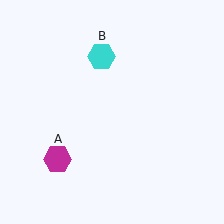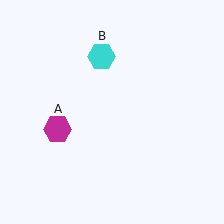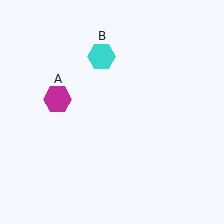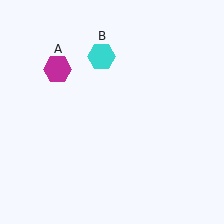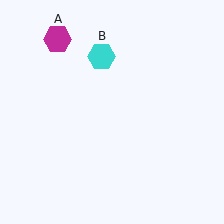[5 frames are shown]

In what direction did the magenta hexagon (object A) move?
The magenta hexagon (object A) moved up.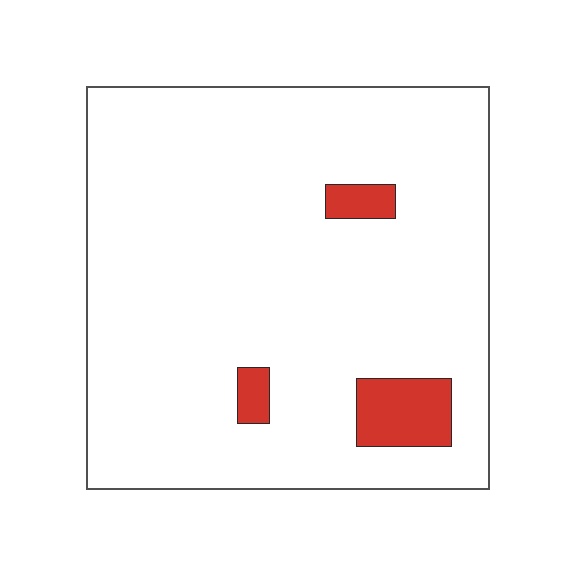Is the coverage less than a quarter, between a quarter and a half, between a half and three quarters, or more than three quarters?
Less than a quarter.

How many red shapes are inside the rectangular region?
3.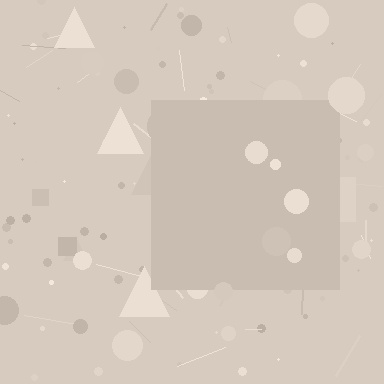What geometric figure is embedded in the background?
A square is embedded in the background.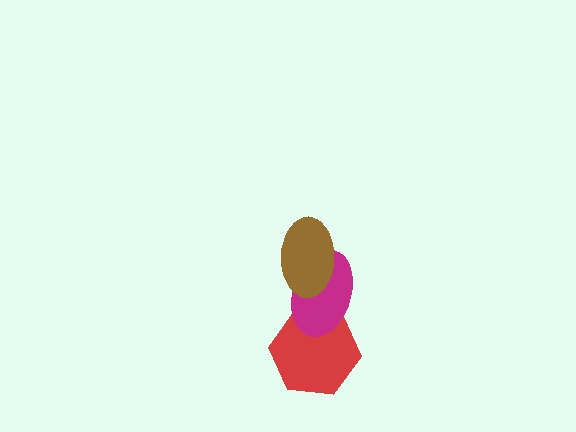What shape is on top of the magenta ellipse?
The brown ellipse is on top of the magenta ellipse.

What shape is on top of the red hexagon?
The magenta ellipse is on top of the red hexagon.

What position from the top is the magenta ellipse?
The magenta ellipse is 2nd from the top.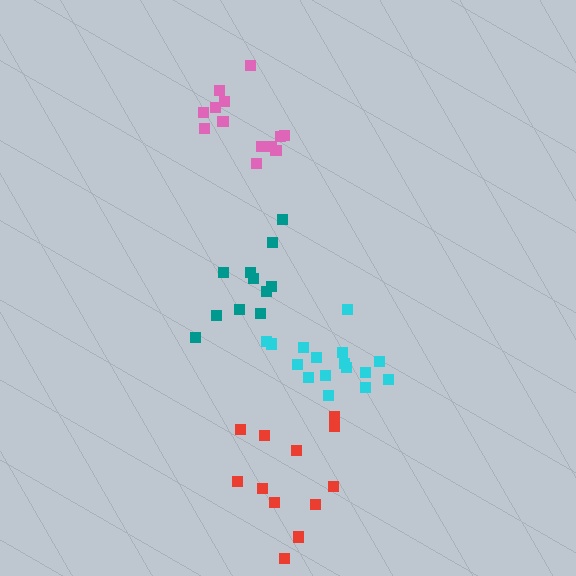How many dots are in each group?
Group 1: 11 dots, Group 2: 16 dots, Group 3: 13 dots, Group 4: 12 dots (52 total).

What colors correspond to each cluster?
The clusters are colored: teal, cyan, pink, red.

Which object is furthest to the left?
The pink cluster is leftmost.